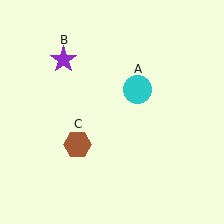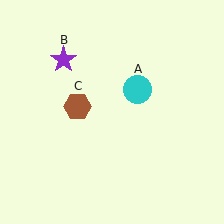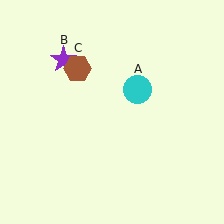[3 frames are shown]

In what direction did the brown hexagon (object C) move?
The brown hexagon (object C) moved up.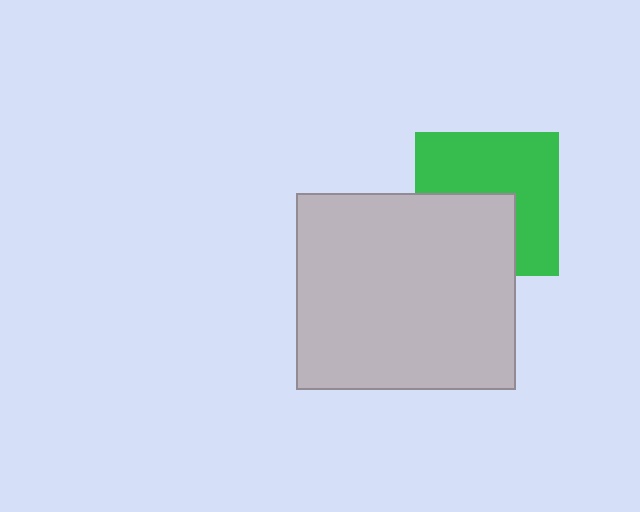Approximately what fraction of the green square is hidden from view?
Roughly 40% of the green square is hidden behind the light gray rectangle.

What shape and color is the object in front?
The object in front is a light gray rectangle.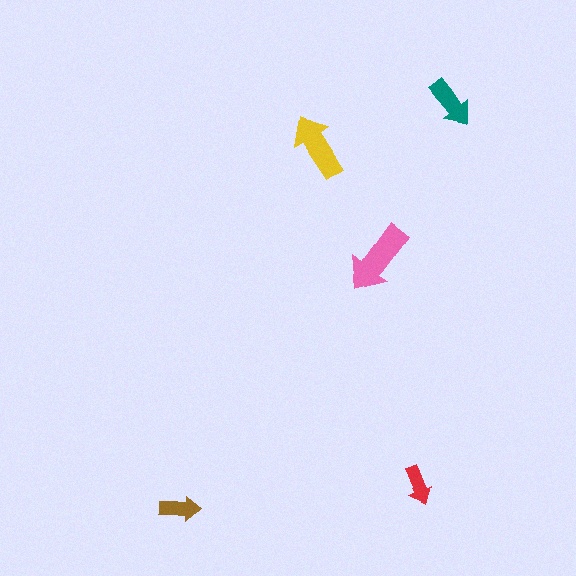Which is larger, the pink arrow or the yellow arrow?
The pink one.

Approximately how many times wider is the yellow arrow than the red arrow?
About 1.5 times wider.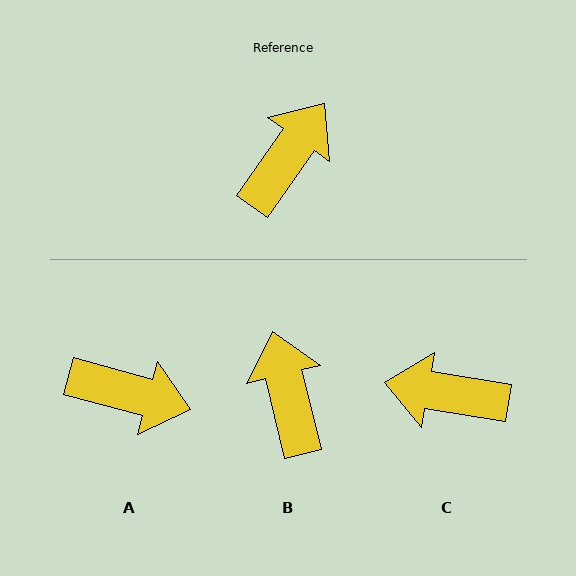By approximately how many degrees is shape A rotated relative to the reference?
Approximately 70 degrees clockwise.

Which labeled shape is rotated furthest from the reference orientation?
C, about 116 degrees away.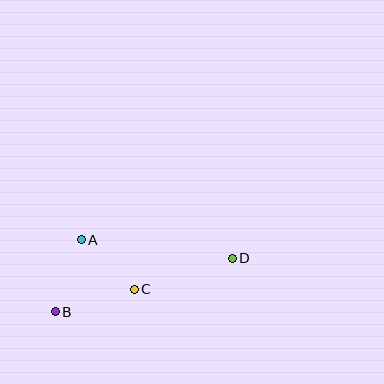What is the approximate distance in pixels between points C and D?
The distance between C and D is approximately 103 pixels.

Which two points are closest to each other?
Points A and C are closest to each other.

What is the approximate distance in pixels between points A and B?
The distance between A and B is approximately 77 pixels.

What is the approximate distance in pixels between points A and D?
The distance between A and D is approximately 152 pixels.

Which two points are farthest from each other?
Points B and D are farthest from each other.